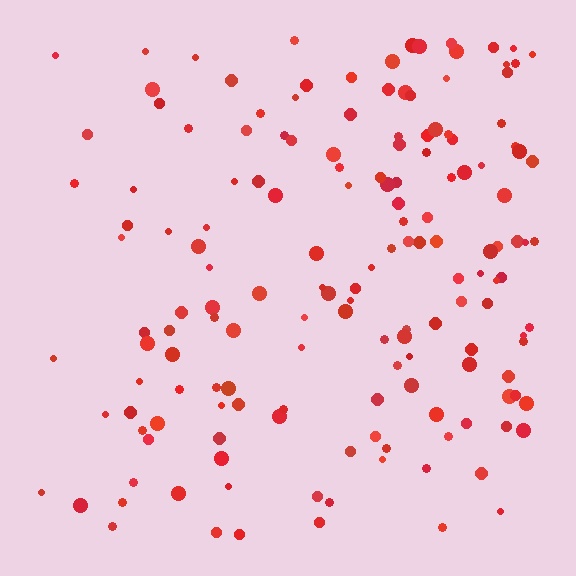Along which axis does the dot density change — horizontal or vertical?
Horizontal.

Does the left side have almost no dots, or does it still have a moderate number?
Still a moderate number, just noticeably fewer than the right.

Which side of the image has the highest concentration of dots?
The right.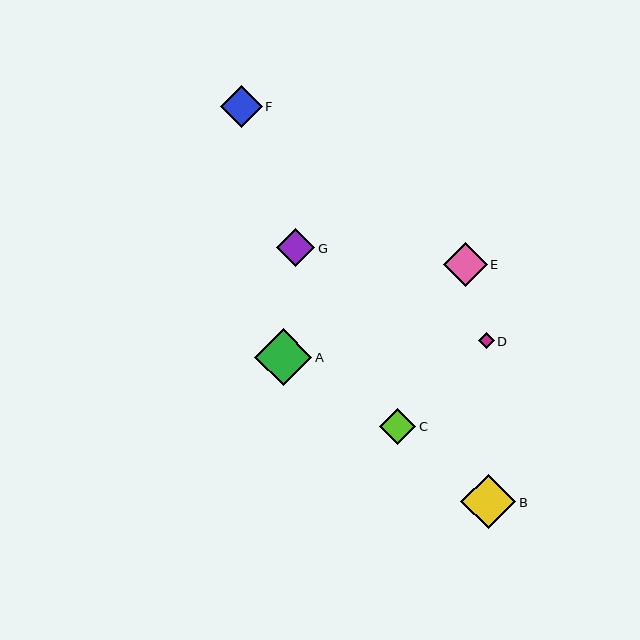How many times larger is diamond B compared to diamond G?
Diamond B is approximately 1.4 times the size of diamond G.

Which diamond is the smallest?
Diamond D is the smallest with a size of approximately 16 pixels.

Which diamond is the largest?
Diamond A is the largest with a size of approximately 57 pixels.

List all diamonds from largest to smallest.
From largest to smallest: A, B, E, F, G, C, D.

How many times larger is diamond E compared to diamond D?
Diamond E is approximately 2.8 times the size of diamond D.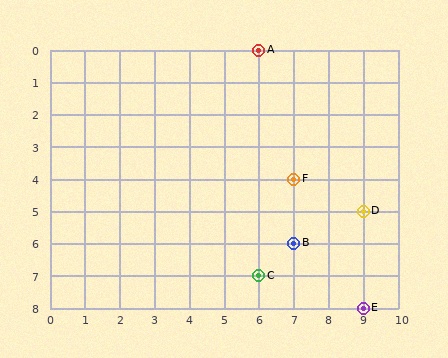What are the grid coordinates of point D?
Point D is at grid coordinates (9, 5).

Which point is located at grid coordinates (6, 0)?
Point A is at (6, 0).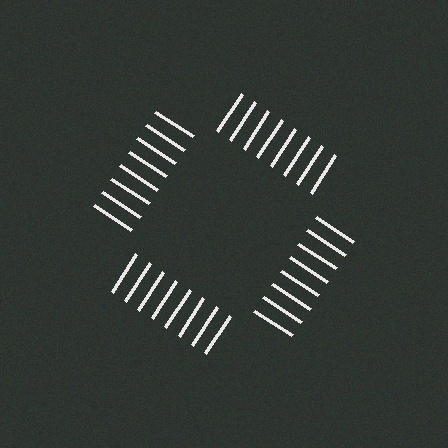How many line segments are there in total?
32 — 8 along each of the 4 edges.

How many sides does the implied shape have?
4 sides — the line-ends trace a square.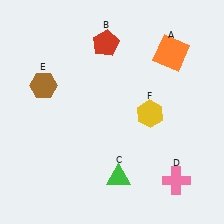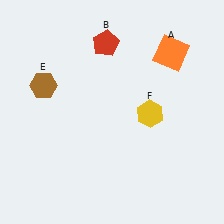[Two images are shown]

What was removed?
The green triangle (C), the pink cross (D) were removed in Image 2.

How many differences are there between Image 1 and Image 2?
There are 2 differences between the two images.